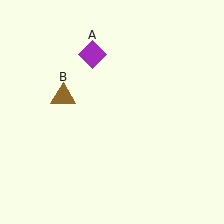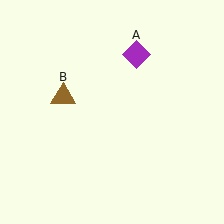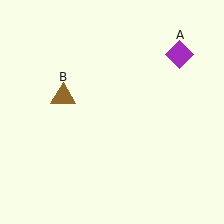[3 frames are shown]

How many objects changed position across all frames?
1 object changed position: purple diamond (object A).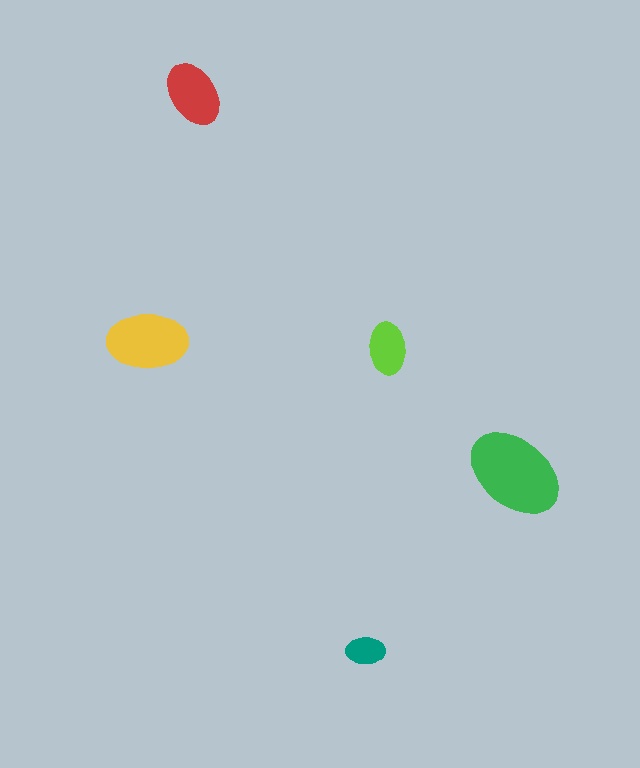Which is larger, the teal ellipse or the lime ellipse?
The lime one.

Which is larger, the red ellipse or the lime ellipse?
The red one.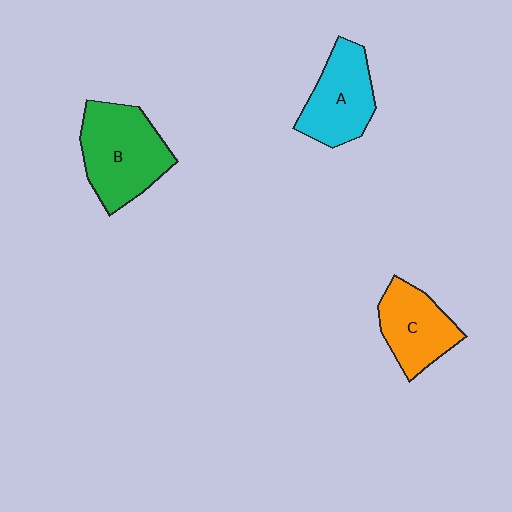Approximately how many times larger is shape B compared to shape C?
Approximately 1.4 times.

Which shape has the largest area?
Shape B (green).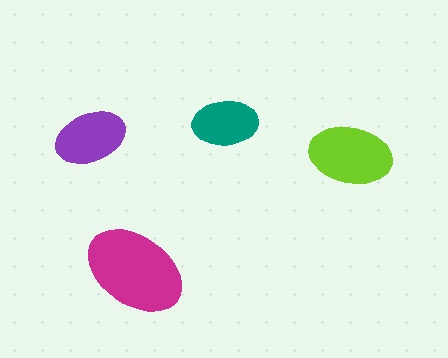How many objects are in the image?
There are 4 objects in the image.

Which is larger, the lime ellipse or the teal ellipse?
The lime one.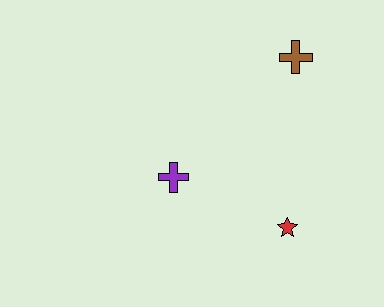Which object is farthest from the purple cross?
The brown cross is farthest from the purple cross.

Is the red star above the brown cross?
No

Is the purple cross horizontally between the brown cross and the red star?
No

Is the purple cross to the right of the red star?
No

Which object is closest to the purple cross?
The red star is closest to the purple cross.